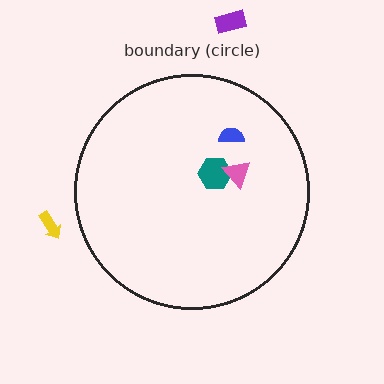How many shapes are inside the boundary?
3 inside, 2 outside.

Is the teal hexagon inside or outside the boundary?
Inside.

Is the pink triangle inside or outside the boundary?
Inside.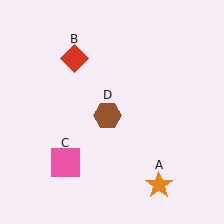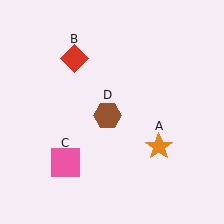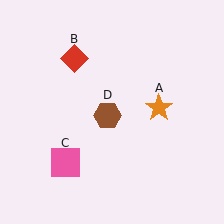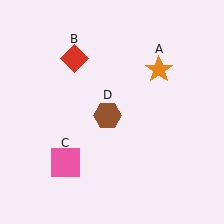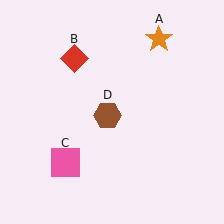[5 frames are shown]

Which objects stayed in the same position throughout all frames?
Red diamond (object B) and pink square (object C) and brown hexagon (object D) remained stationary.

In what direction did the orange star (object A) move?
The orange star (object A) moved up.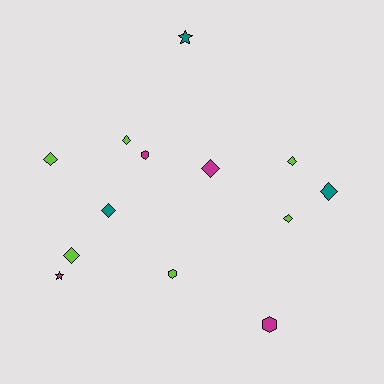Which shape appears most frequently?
Diamond, with 8 objects.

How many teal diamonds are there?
There are 2 teal diamonds.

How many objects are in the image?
There are 13 objects.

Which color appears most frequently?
Lime, with 6 objects.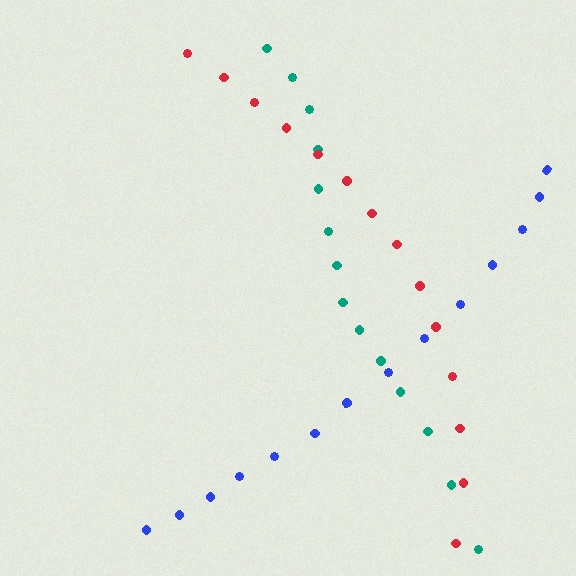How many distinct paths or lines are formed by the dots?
There are 3 distinct paths.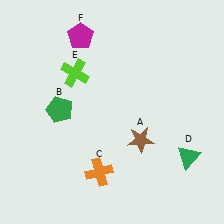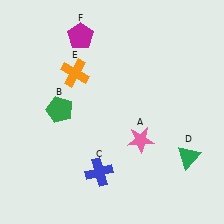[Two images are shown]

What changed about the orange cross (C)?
In Image 1, C is orange. In Image 2, it changed to blue.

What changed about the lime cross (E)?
In Image 1, E is lime. In Image 2, it changed to orange.